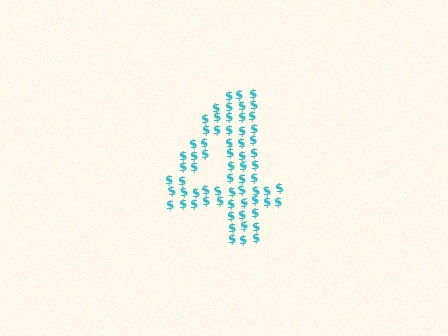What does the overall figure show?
The overall figure shows the digit 4.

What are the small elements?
The small elements are dollar signs.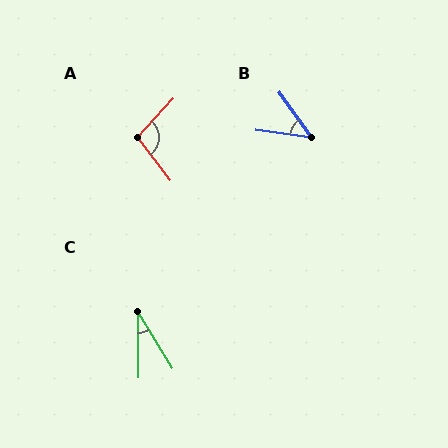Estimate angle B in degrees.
Approximately 46 degrees.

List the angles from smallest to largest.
C (31°), B (46°), A (99°).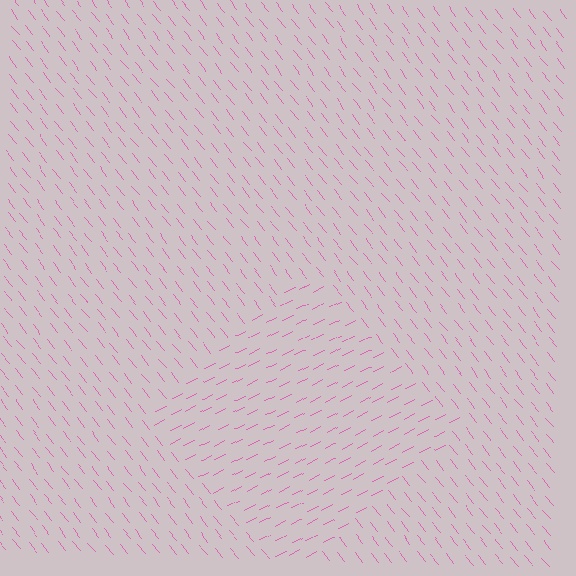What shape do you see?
I see a diamond.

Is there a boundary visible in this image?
Yes, there is a texture boundary formed by a change in line orientation.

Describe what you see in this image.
The image is filled with small pink line segments. A diamond region in the image has lines oriented differently from the surrounding lines, creating a visible texture boundary.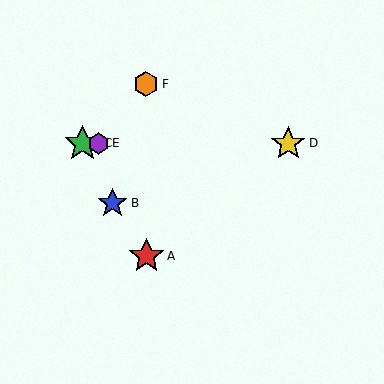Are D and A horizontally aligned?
No, D is at y≈143 and A is at y≈256.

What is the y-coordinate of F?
Object F is at y≈84.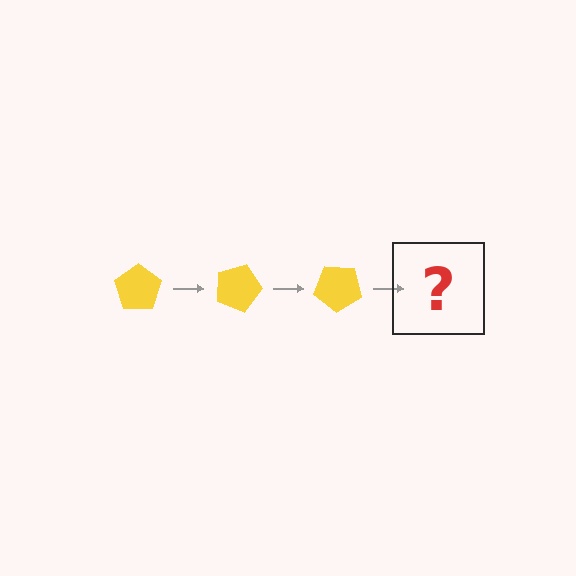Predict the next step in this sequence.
The next step is a yellow pentagon rotated 60 degrees.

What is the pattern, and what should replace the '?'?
The pattern is that the pentagon rotates 20 degrees each step. The '?' should be a yellow pentagon rotated 60 degrees.